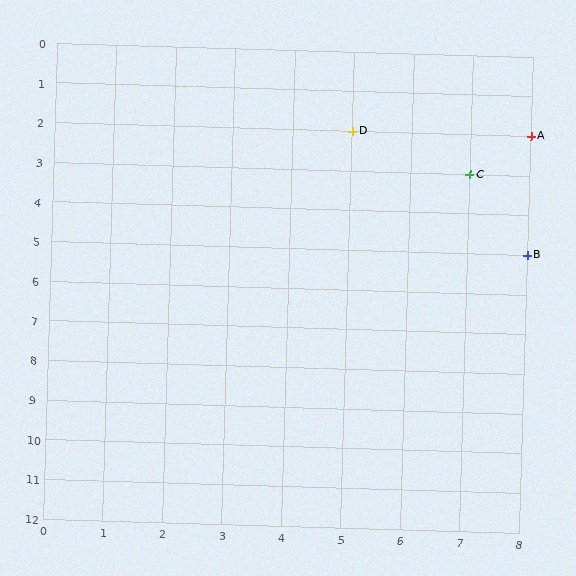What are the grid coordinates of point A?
Point A is at grid coordinates (8, 2).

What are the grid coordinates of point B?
Point B is at grid coordinates (8, 5).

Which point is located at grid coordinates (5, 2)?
Point D is at (5, 2).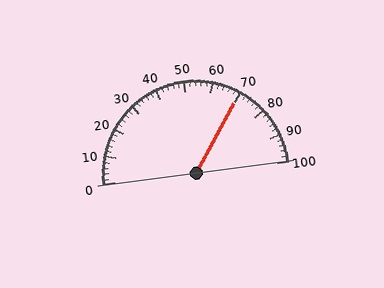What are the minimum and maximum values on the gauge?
The gauge ranges from 0 to 100.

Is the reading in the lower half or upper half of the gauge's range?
The reading is in the upper half of the range (0 to 100).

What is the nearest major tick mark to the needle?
The nearest major tick mark is 70.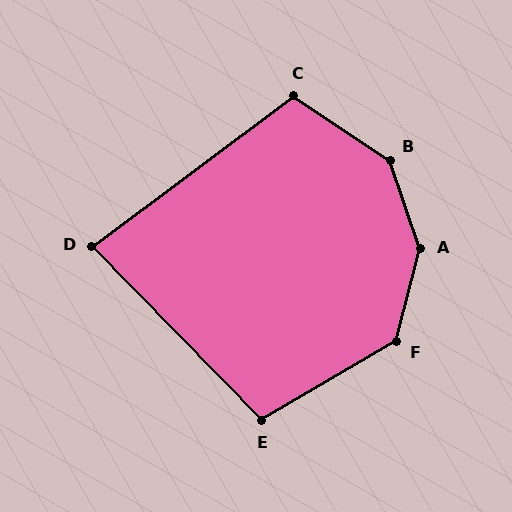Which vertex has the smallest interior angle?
D, at approximately 82 degrees.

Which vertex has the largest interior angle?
A, at approximately 147 degrees.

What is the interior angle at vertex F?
Approximately 135 degrees (obtuse).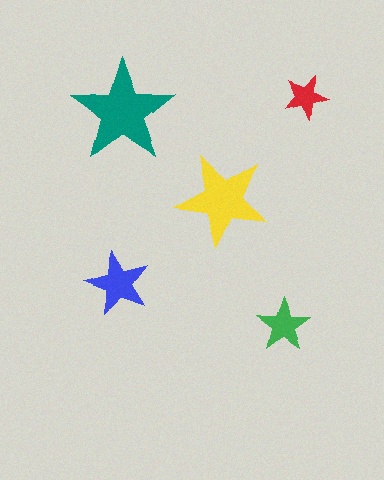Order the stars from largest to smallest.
the teal one, the yellow one, the blue one, the green one, the red one.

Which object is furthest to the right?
The red star is rightmost.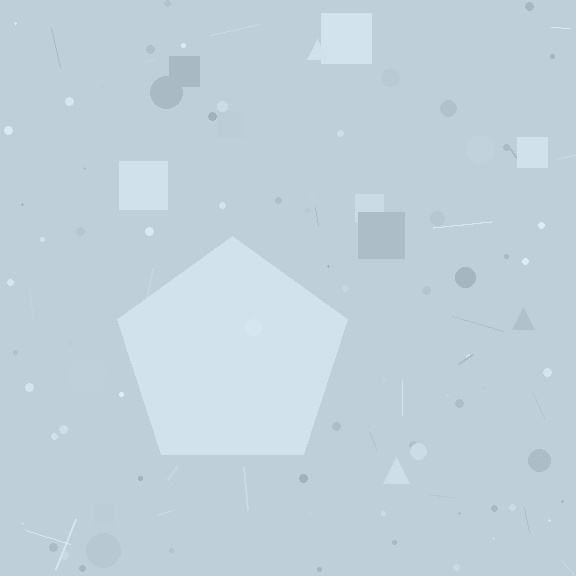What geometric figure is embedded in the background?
A pentagon is embedded in the background.